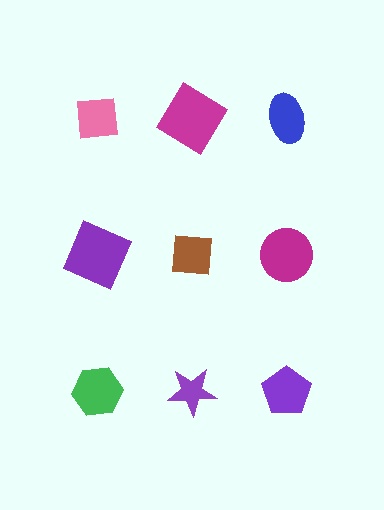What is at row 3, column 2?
A purple star.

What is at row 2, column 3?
A magenta circle.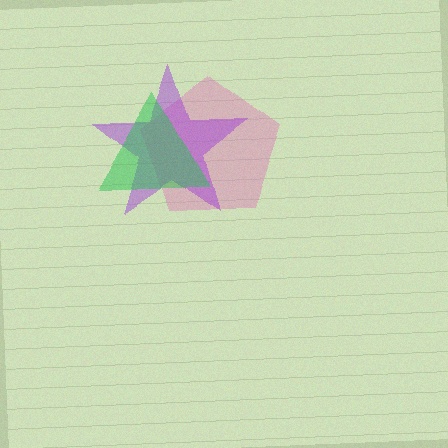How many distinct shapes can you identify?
There are 3 distinct shapes: a pink pentagon, a purple star, a green triangle.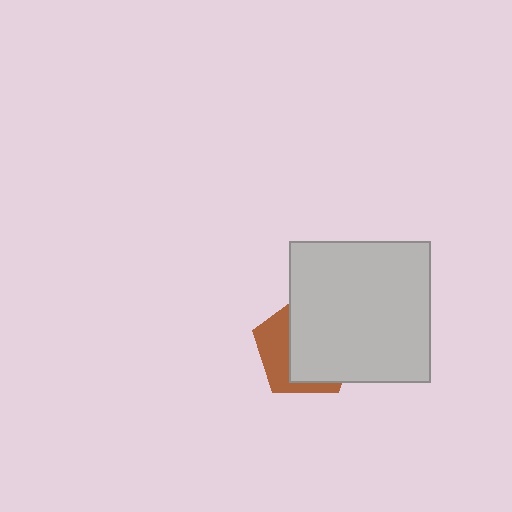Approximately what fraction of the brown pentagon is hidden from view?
Roughly 64% of the brown pentagon is hidden behind the light gray square.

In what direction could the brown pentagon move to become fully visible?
The brown pentagon could move left. That would shift it out from behind the light gray square entirely.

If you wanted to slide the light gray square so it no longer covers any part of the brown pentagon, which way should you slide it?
Slide it right — that is the most direct way to separate the two shapes.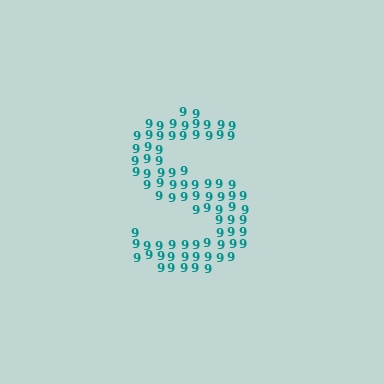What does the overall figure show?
The overall figure shows the letter S.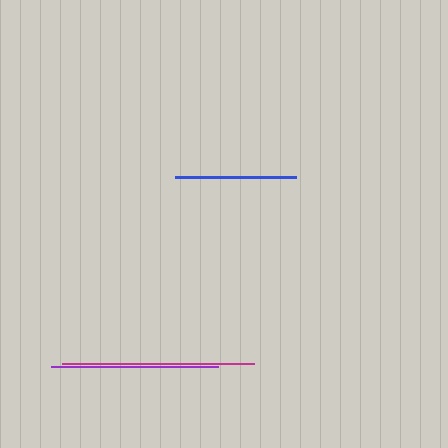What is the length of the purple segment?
The purple segment is approximately 166 pixels long.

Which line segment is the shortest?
The blue line is the shortest at approximately 120 pixels.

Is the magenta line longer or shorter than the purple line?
The magenta line is longer than the purple line.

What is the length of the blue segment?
The blue segment is approximately 120 pixels long.